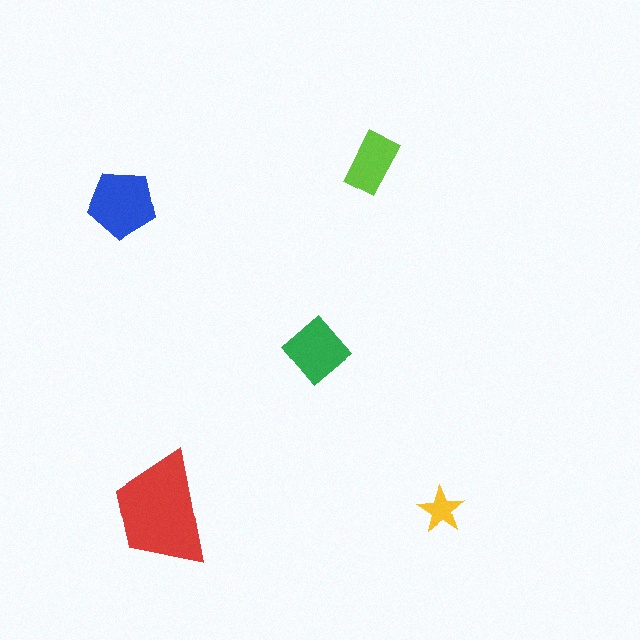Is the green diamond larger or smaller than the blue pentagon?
Smaller.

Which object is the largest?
The red trapezoid.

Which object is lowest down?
The yellow star is bottommost.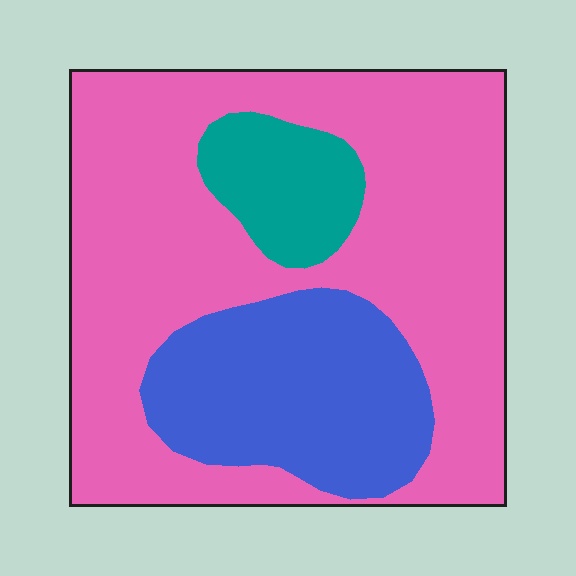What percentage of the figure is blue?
Blue takes up about one quarter (1/4) of the figure.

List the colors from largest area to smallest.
From largest to smallest: pink, blue, teal.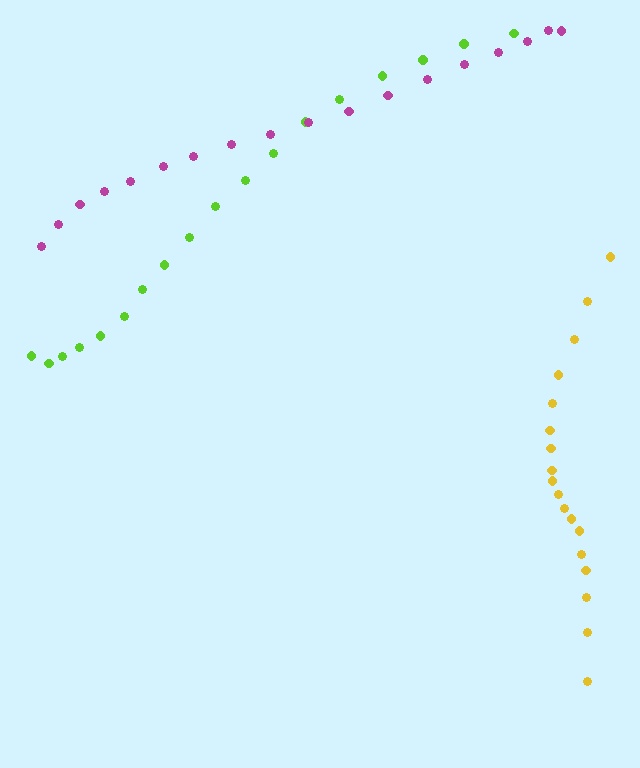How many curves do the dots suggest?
There are 3 distinct paths.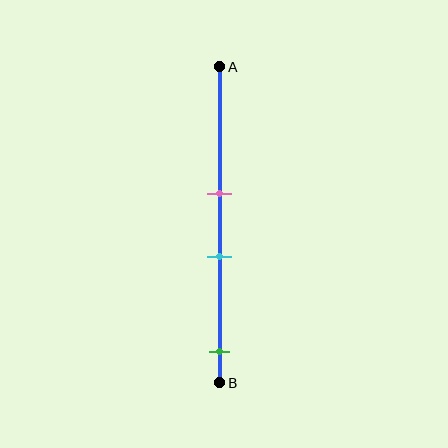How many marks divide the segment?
There are 3 marks dividing the segment.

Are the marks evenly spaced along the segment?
No, the marks are not evenly spaced.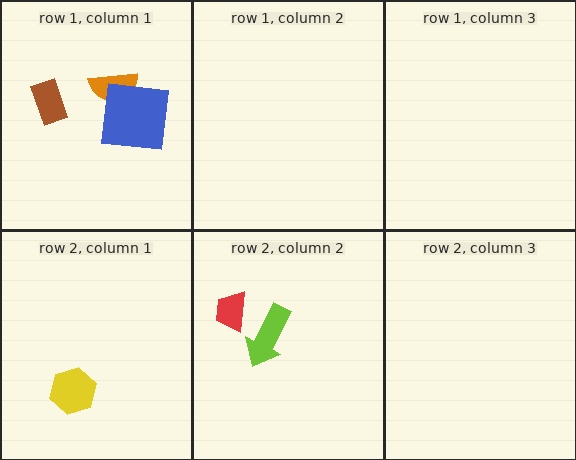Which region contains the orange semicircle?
The row 1, column 1 region.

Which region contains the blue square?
The row 1, column 1 region.